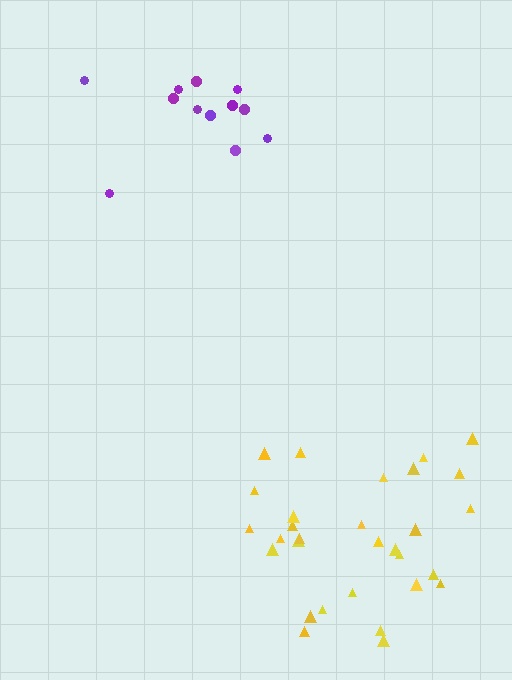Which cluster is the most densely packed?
Yellow.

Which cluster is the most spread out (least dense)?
Purple.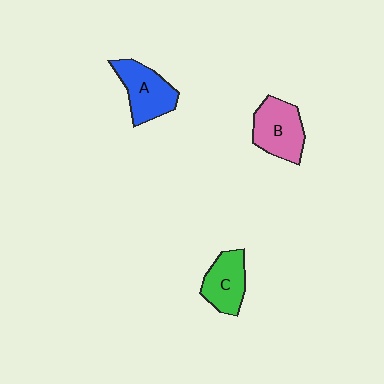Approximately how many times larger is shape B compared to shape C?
Approximately 1.2 times.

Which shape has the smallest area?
Shape C (green).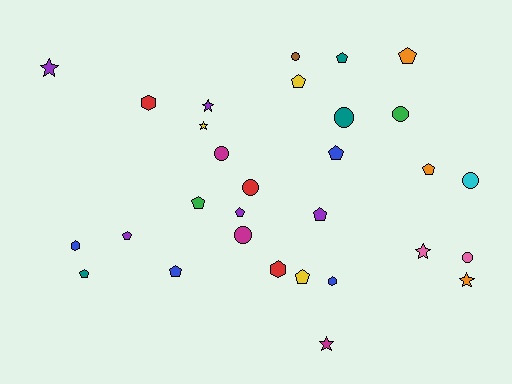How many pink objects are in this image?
There are 2 pink objects.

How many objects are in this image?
There are 30 objects.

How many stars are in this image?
There are 6 stars.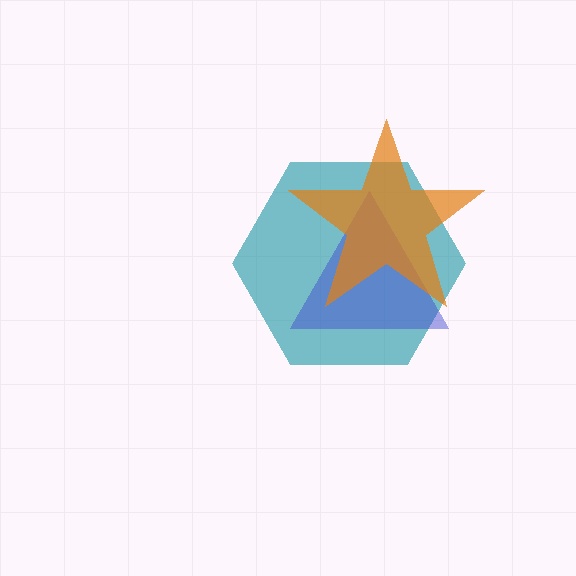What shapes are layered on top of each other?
The layered shapes are: a teal hexagon, a blue triangle, an orange star.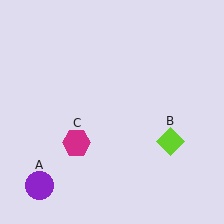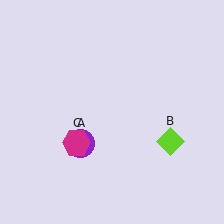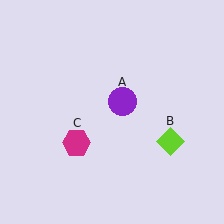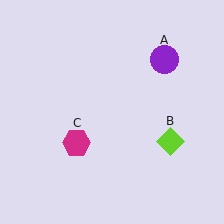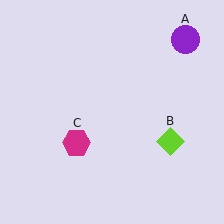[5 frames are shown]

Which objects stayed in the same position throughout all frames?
Lime diamond (object B) and magenta hexagon (object C) remained stationary.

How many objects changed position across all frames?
1 object changed position: purple circle (object A).